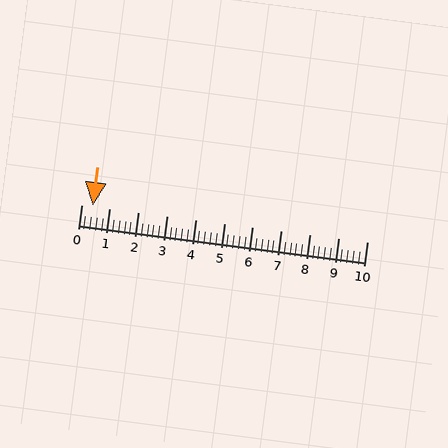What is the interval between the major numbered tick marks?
The major tick marks are spaced 1 units apart.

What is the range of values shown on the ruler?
The ruler shows values from 0 to 10.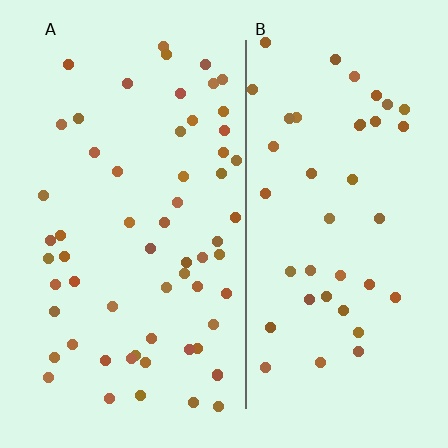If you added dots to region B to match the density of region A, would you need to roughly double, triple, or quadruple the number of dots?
Approximately double.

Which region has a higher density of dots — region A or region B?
A (the left).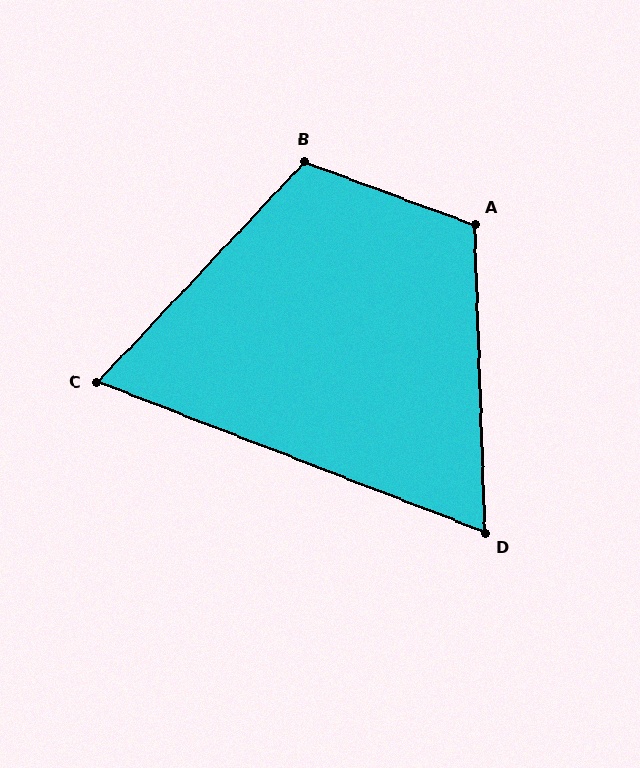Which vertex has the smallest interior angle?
D, at approximately 67 degrees.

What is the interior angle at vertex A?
Approximately 112 degrees (obtuse).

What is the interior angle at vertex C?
Approximately 68 degrees (acute).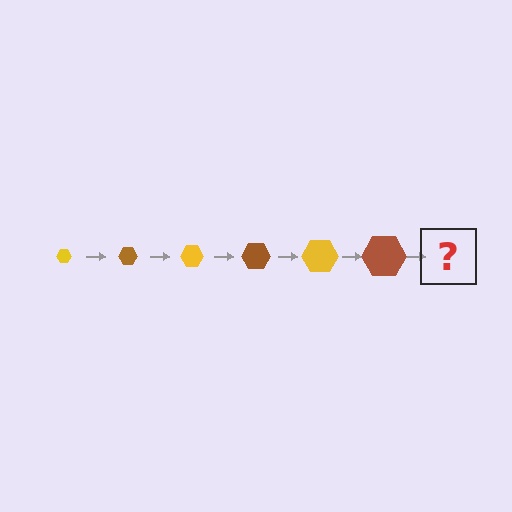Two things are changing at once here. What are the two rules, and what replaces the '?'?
The two rules are that the hexagon grows larger each step and the color cycles through yellow and brown. The '?' should be a yellow hexagon, larger than the previous one.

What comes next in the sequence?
The next element should be a yellow hexagon, larger than the previous one.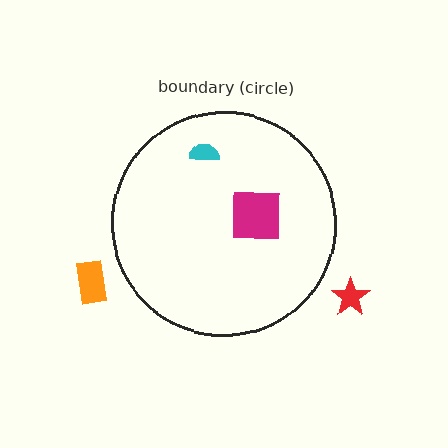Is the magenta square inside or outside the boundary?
Inside.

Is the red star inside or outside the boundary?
Outside.